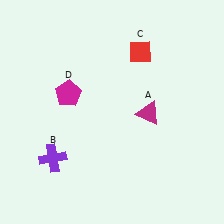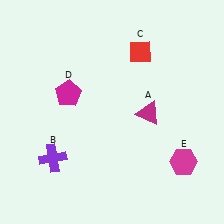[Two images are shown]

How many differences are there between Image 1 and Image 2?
There is 1 difference between the two images.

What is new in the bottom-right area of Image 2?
A magenta hexagon (E) was added in the bottom-right area of Image 2.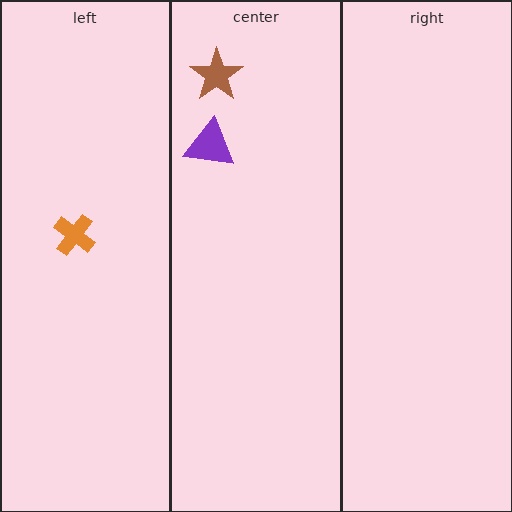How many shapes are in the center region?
2.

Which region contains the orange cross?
The left region.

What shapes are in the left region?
The orange cross.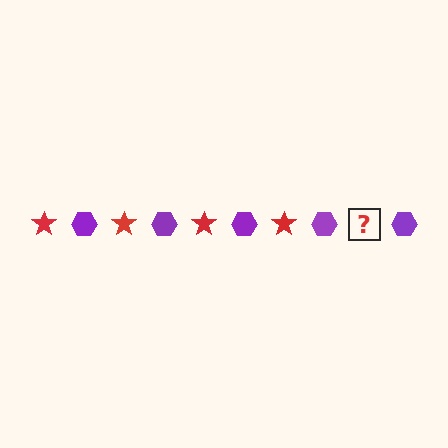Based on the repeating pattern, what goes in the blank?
The blank should be a red star.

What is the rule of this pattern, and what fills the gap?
The rule is that the pattern alternates between red star and purple hexagon. The gap should be filled with a red star.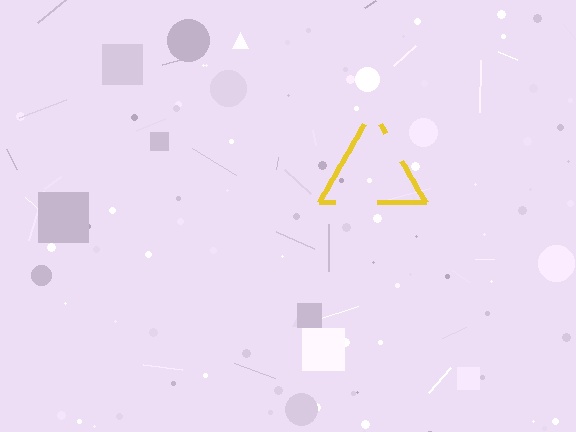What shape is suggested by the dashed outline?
The dashed outline suggests a triangle.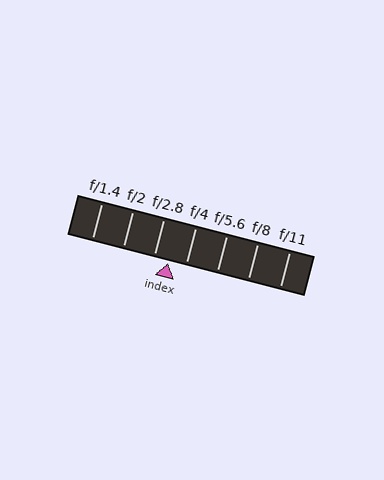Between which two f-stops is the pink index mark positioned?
The index mark is between f/2.8 and f/4.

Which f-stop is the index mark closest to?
The index mark is closest to f/2.8.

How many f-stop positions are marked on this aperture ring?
There are 7 f-stop positions marked.